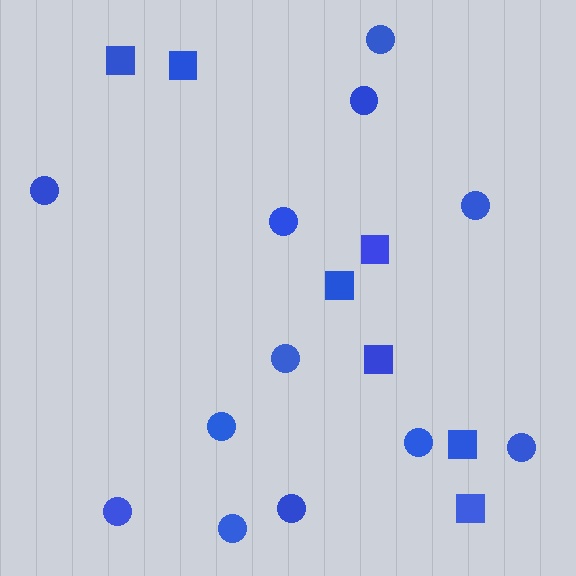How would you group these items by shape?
There are 2 groups: one group of circles (12) and one group of squares (7).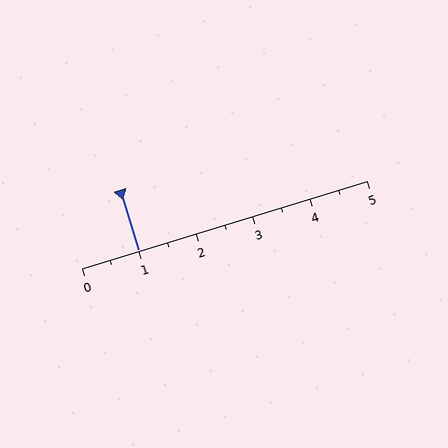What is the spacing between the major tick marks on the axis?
The major ticks are spaced 1 apart.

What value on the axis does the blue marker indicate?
The marker indicates approximately 1.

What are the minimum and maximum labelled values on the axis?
The axis runs from 0 to 5.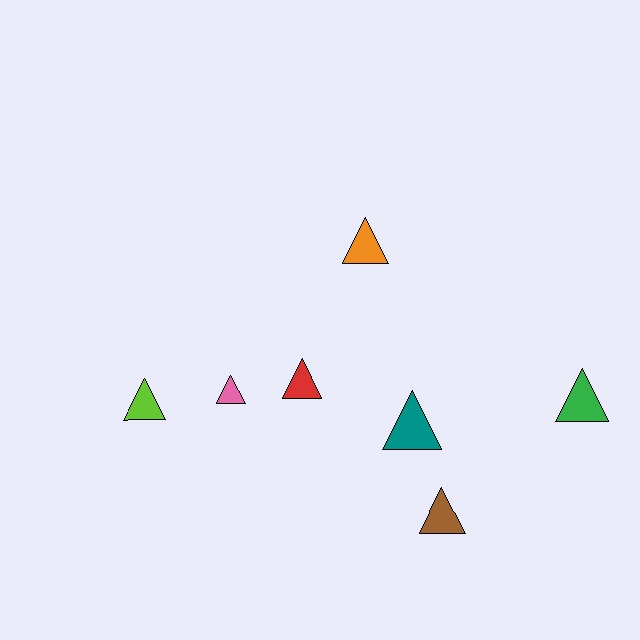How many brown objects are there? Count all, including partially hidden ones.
There is 1 brown object.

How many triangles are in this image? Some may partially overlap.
There are 7 triangles.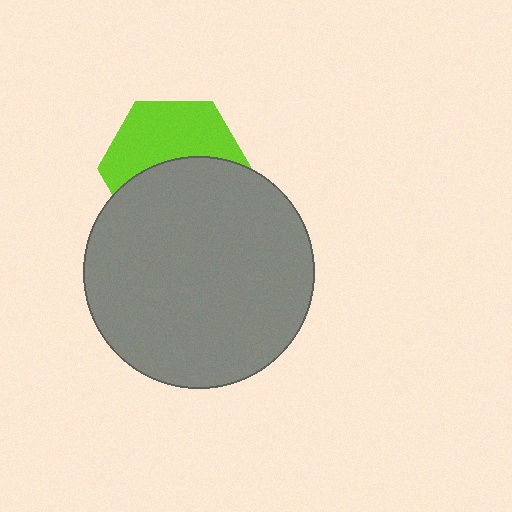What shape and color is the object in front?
The object in front is a gray circle.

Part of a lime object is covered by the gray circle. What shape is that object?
It is a hexagon.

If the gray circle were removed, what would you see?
You would see the complete lime hexagon.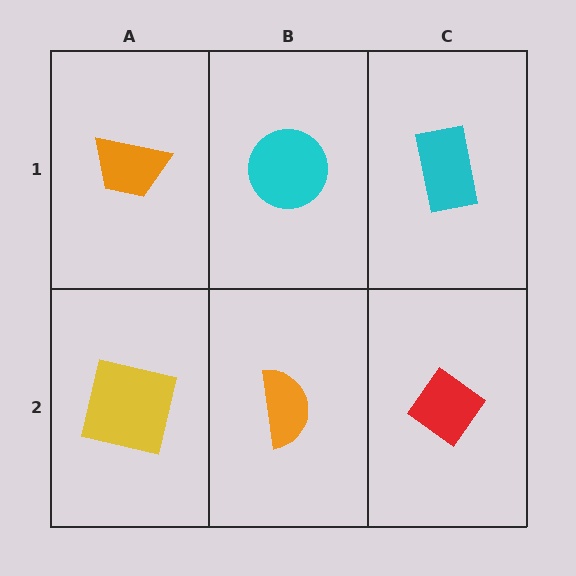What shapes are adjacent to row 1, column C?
A red diamond (row 2, column C), a cyan circle (row 1, column B).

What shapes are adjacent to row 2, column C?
A cyan rectangle (row 1, column C), an orange semicircle (row 2, column B).